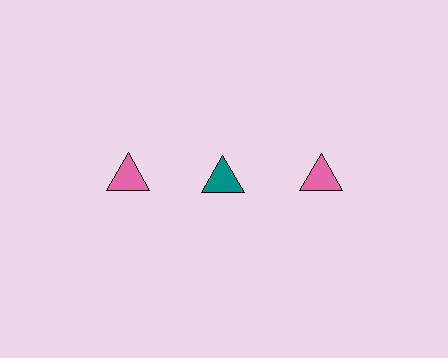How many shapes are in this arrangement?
There are 3 shapes arranged in a grid pattern.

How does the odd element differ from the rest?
It has a different color: teal instead of pink.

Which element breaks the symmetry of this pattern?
The teal triangle in the top row, second from left column breaks the symmetry. All other shapes are pink triangles.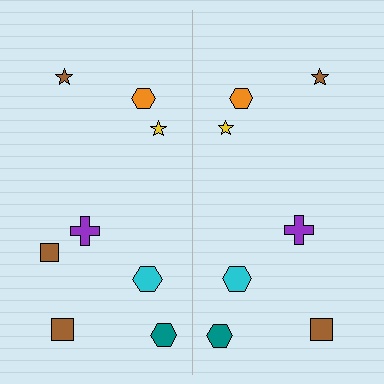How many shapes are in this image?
There are 15 shapes in this image.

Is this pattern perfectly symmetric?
No, the pattern is not perfectly symmetric. A brown square is missing from the right side.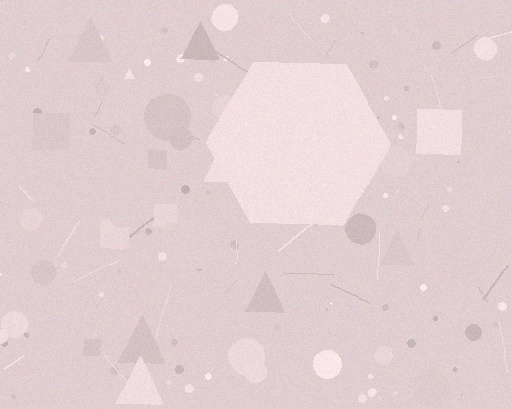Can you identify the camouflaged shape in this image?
The camouflaged shape is a hexagon.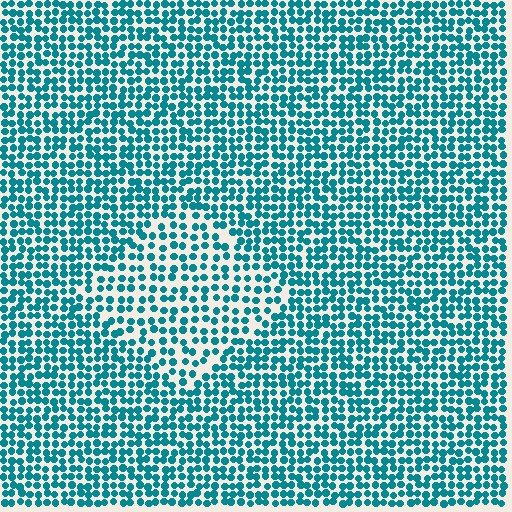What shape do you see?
I see a diamond.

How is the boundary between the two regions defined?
The boundary is defined by a change in element density (approximately 1.5x ratio). All elements are the same color, size, and shape.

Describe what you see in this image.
The image contains small teal elements arranged at two different densities. A diamond-shaped region is visible where the elements are less densely packed than the surrounding area.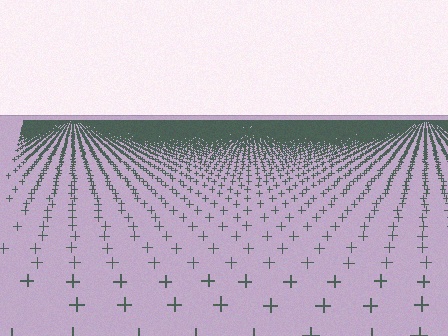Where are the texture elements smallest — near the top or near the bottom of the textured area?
Near the top.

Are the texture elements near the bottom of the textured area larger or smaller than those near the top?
Larger. Near the bottom, elements are closer to the viewer and appear at a bigger on-screen size.